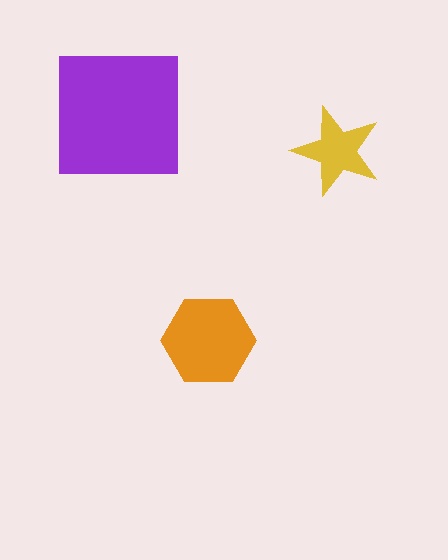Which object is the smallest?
The yellow star.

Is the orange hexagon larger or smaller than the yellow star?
Larger.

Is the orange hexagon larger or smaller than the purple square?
Smaller.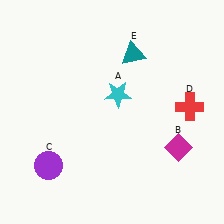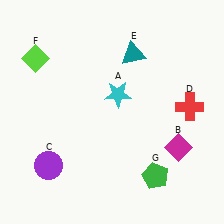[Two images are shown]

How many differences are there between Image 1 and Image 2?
There are 2 differences between the two images.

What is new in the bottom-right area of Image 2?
A green pentagon (G) was added in the bottom-right area of Image 2.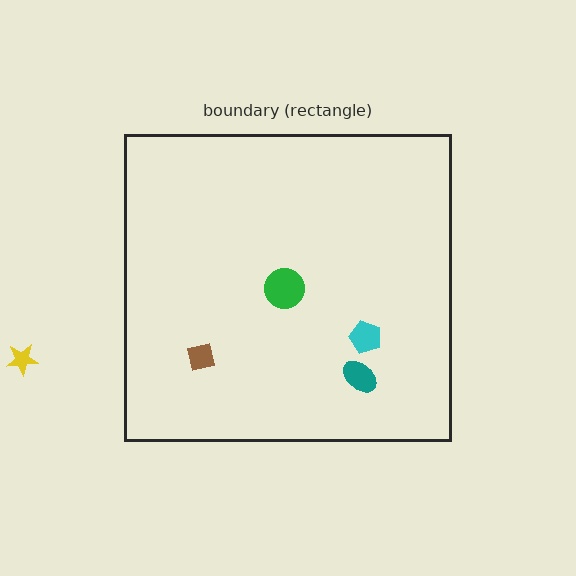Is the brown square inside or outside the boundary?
Inside.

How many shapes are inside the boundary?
4 inside, 1 outside.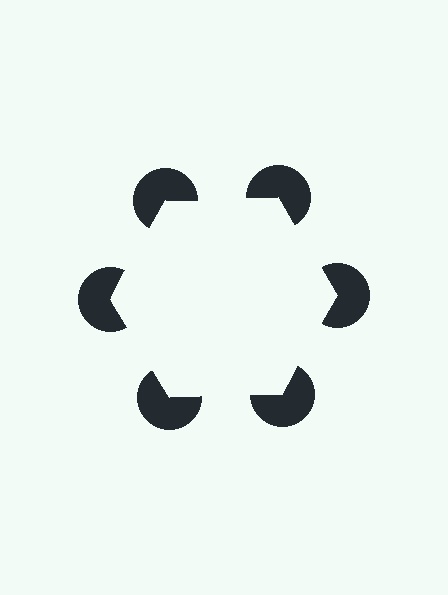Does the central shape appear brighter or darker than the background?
It typically appears slightly brighter than the background, even though no actual brightness change is drawn.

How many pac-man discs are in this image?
There are 6 — one at each vertex of the illusory hexagon.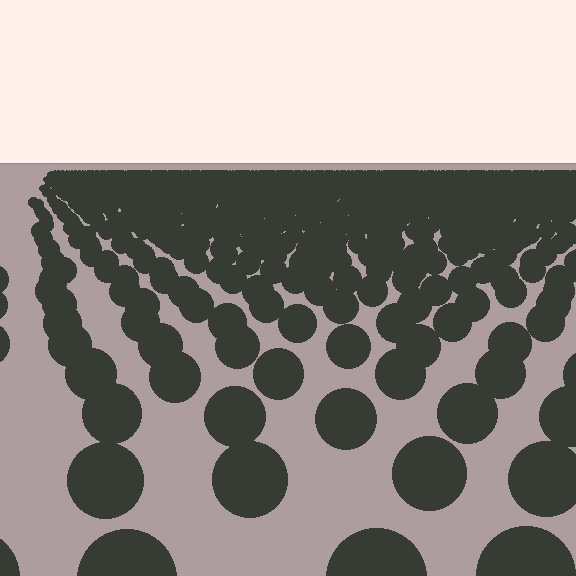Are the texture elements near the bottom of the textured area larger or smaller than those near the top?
Larger. Near the bottom, elements are closer to the viewer and appear at a bigger on-screen size.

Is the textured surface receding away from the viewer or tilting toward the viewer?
The surface is receding away from the viewer. Texture elements get smaller and denser toward the top.